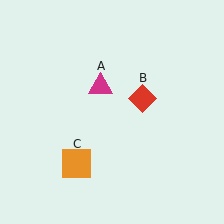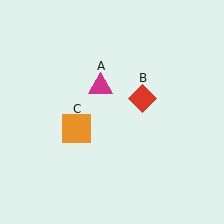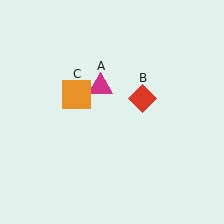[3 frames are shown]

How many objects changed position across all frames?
1 object changed position: orange square (object C).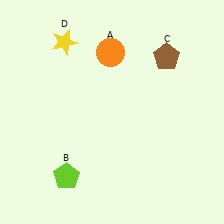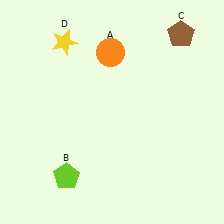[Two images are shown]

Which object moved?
The brown pentagon (C) moved up.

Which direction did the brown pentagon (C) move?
The brown pentagon (C) moved up.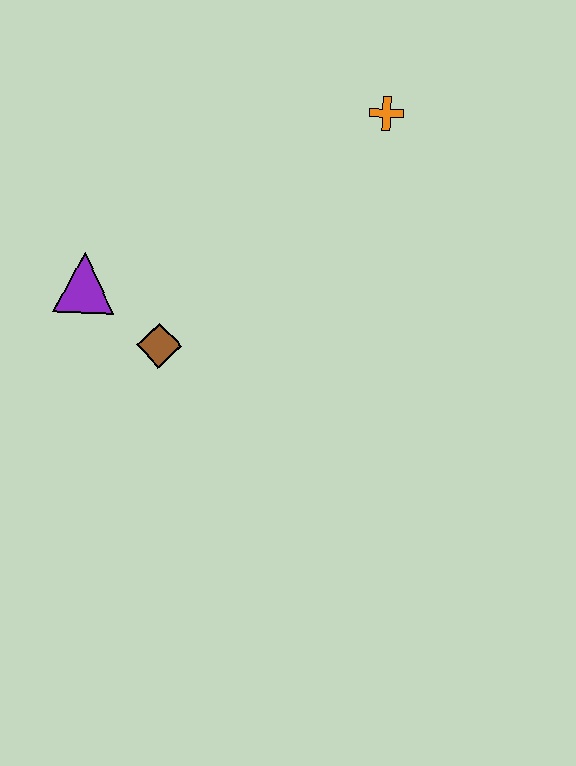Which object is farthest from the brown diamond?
The orange cross is farthest from the brown diamond.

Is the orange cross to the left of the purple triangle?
No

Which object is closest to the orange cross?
The brown diamond is closest to the orange cross.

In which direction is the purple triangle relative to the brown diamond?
The purple triangle is to the left of the brown diamond.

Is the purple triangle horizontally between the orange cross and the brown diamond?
No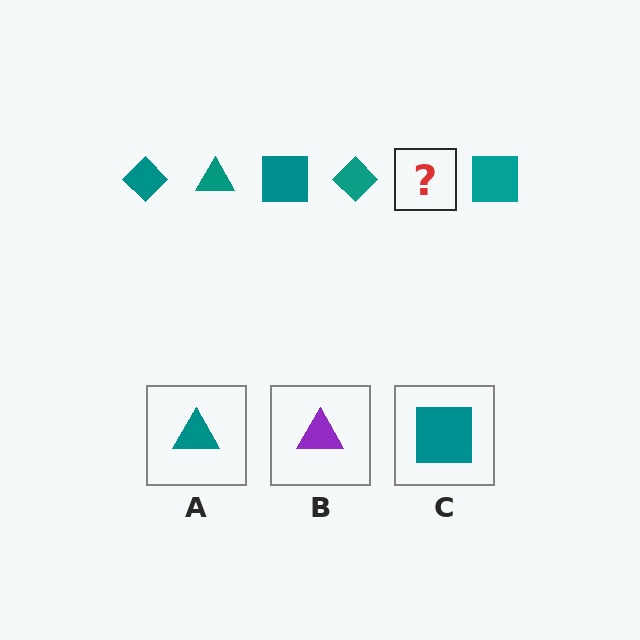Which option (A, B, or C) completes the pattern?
A.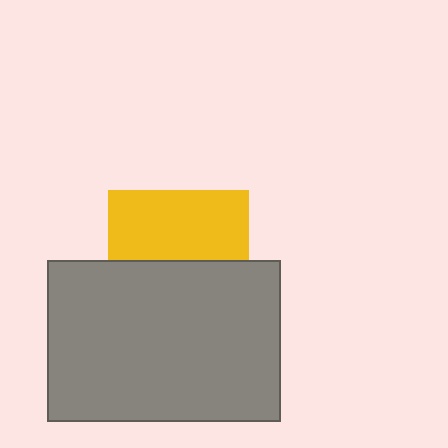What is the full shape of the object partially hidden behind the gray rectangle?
The partially hidden object is a yellow square.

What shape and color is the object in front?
The object in front is a gray rectangle.